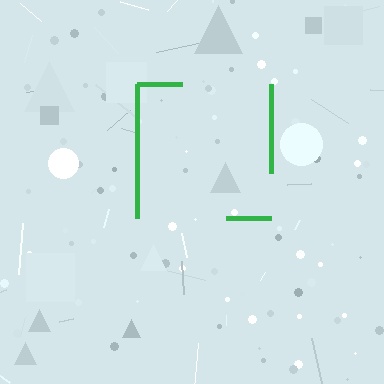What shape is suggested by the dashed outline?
The dashed outline suggests a square.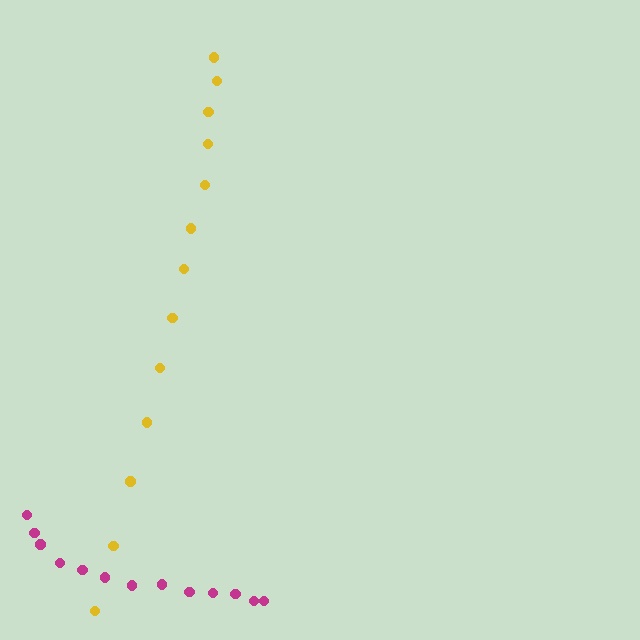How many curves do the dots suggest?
There are 2 distinct paths.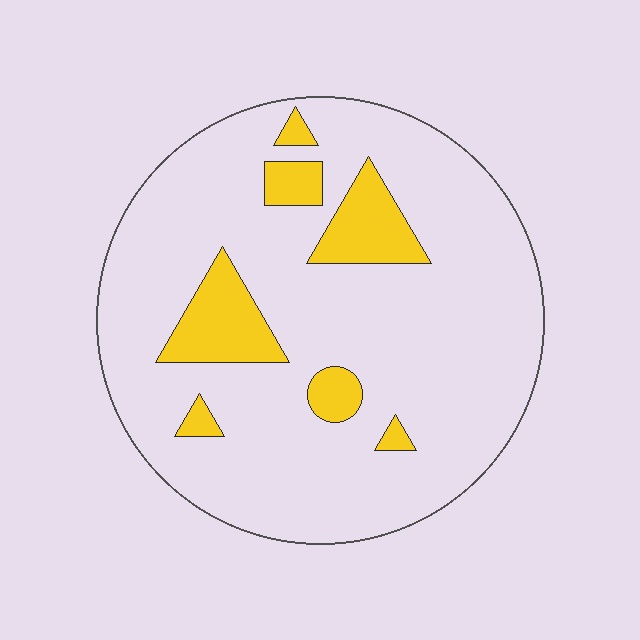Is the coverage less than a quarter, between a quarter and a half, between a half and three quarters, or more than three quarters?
Less than a quarter.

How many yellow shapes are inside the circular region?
7.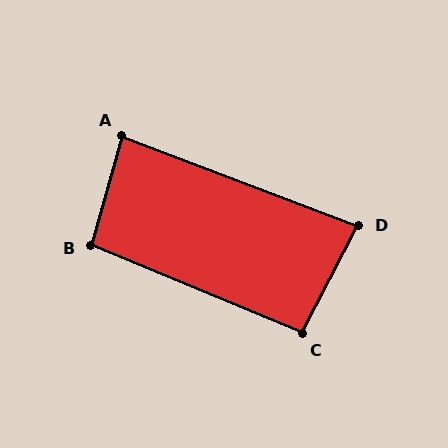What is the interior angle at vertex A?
Approximately 85 degrees (approximately right).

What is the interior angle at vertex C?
Approximately 95 degrees (approximately right).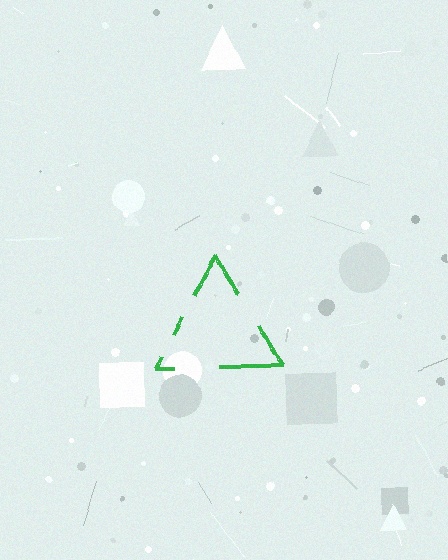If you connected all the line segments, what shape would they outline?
They would outline a triangle.